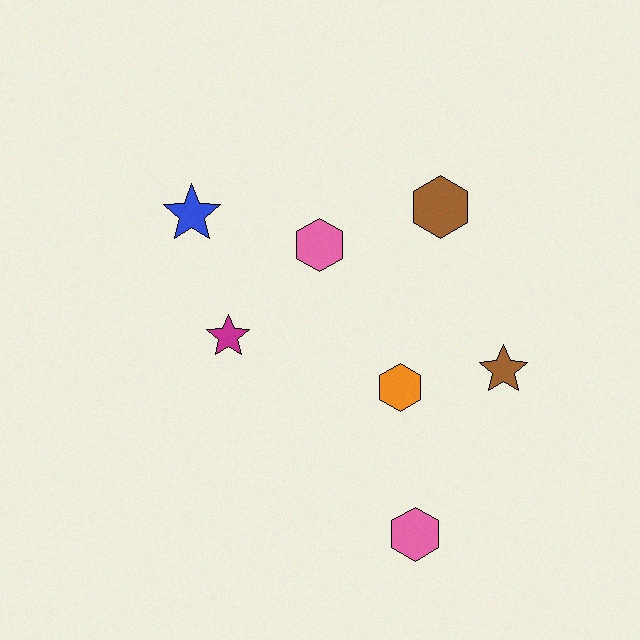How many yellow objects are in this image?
There are no yellow objects.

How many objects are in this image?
There are 7 objects.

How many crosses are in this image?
There are no crosses.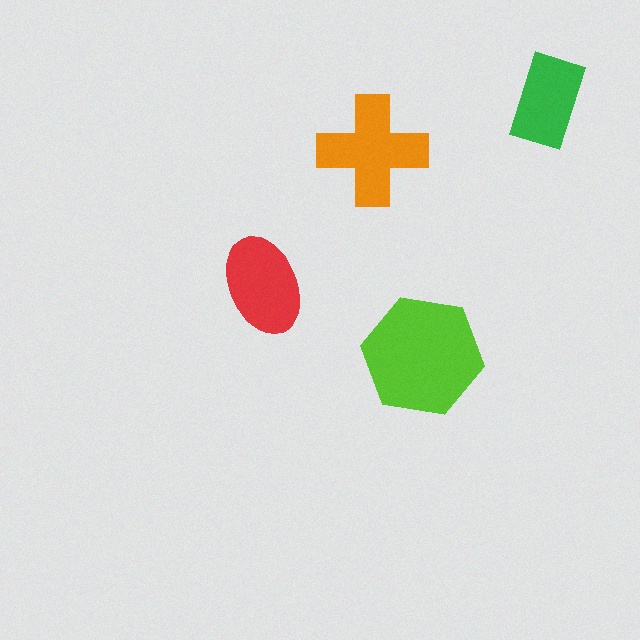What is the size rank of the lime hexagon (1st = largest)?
1st.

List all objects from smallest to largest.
The green rectangle, the red ellipse, the orange cross, the lime hexagon.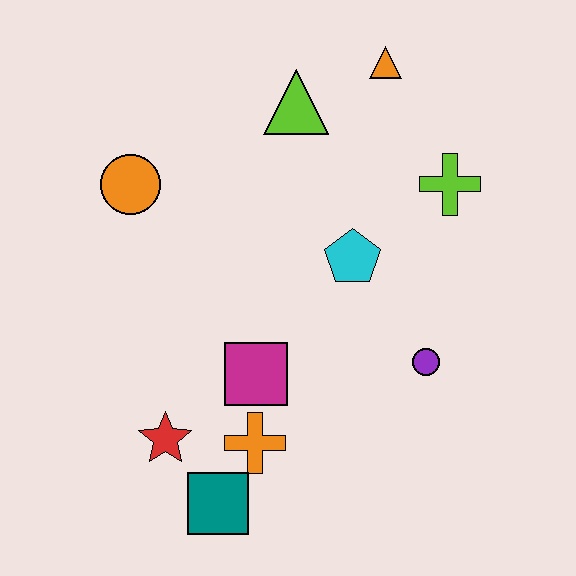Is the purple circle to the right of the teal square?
Yes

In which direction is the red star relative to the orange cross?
The red star is to the left of the orange cross.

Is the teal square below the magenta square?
Yes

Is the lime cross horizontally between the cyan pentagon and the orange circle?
No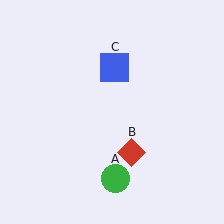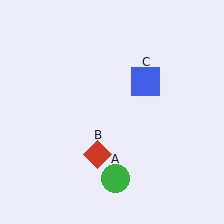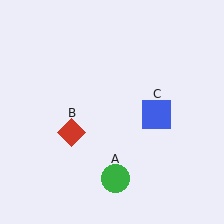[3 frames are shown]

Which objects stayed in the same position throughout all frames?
Green circle (object A) remained stationary.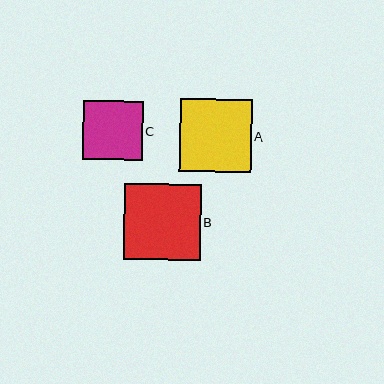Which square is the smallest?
Square C is the smallest with a size of approximately 59 pixels.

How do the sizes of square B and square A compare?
Square B and square A are approximately the same size.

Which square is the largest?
Square B is the largest with a size of approximately 77 pixels.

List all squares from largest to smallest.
From largest to smallest: B, A, C.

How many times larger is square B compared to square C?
Square B is approximately 1.3 times the size of square C.